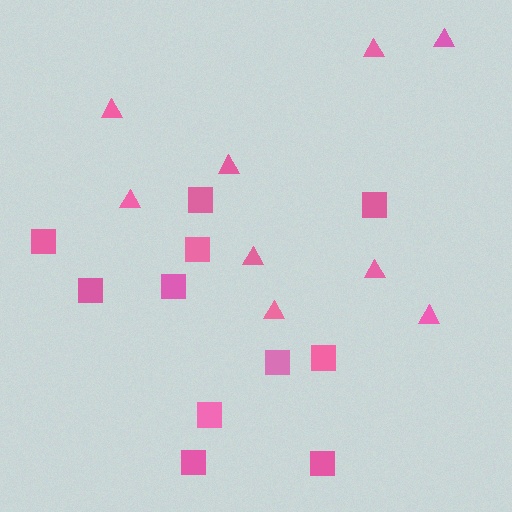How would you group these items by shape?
There are 2 groups: one group of squares (11) and one group of triangles (9).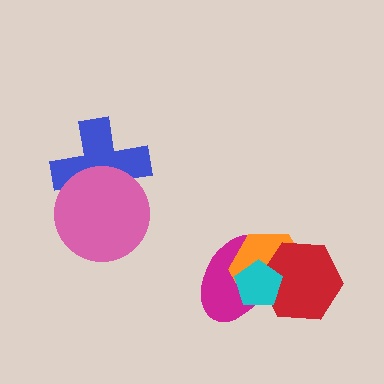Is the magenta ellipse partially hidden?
Yes, it is partially covered by another shape.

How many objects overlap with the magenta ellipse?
3 objects overlap with the magenta ellipse.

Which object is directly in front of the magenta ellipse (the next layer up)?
The orange hexagon is directly in front of the magenta ellipse.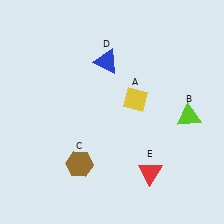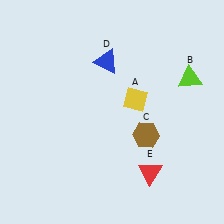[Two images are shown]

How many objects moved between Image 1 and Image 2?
2 objects moved between the two images.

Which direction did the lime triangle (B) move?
The lime triangle (B) moved up.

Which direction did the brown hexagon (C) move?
The brown hexagon (C) moved right.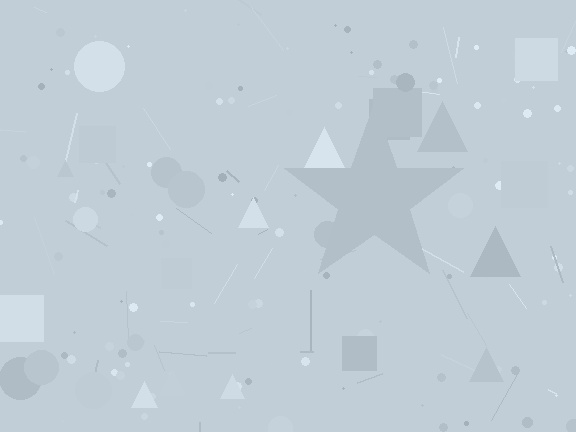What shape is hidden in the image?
A star is hidden in the image.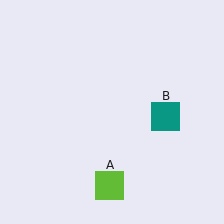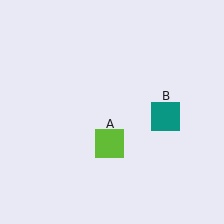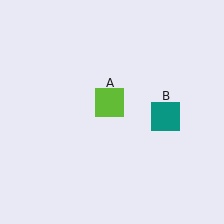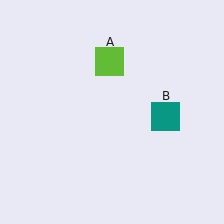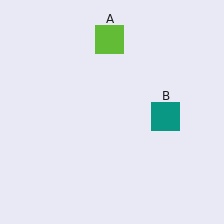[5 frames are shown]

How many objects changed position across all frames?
1 object changed position: lime square (object A).